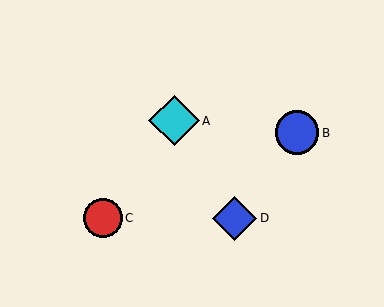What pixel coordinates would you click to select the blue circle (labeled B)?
Click at (297, 133) to select the blue circle B.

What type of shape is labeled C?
Shape C is a red circle.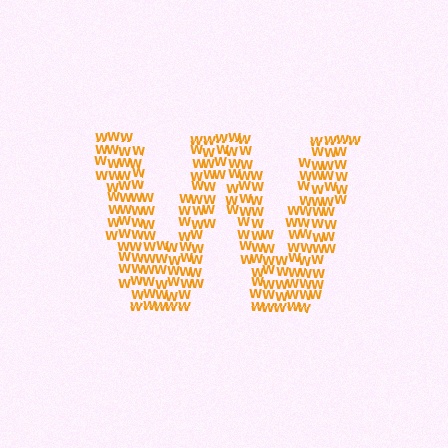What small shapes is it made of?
It is made of small letter W's.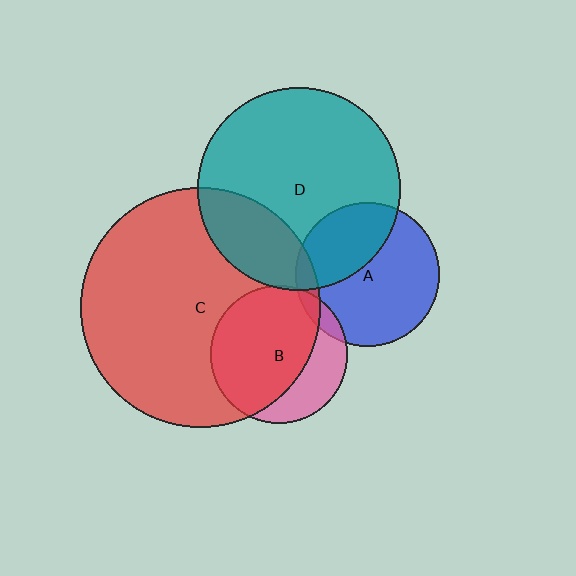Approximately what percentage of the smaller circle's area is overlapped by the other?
Approximately 5%.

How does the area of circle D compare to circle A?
Approximately 2.0 times.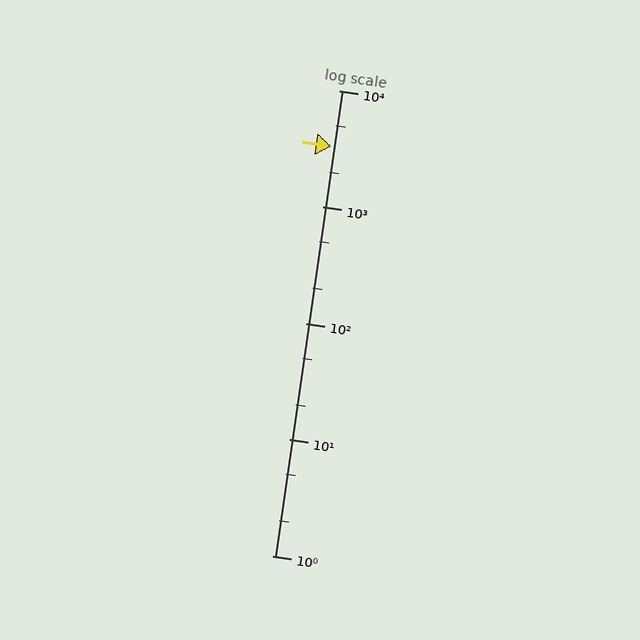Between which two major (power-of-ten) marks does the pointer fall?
The pointer is between 1000 and 10000.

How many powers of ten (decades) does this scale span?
The scale spans 4 decades, from 1 to 10000.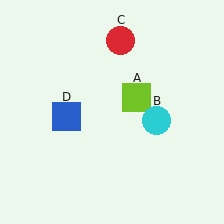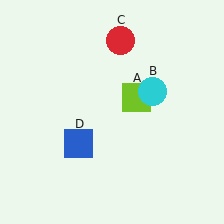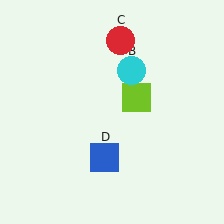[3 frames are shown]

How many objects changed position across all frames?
2 objects changed position: cyan circle (object B), blue square (object D).